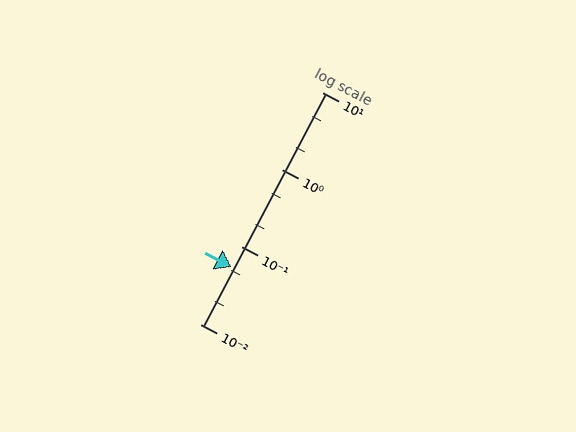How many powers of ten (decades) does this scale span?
The scale spans 3 decades, from 0.01 to 10.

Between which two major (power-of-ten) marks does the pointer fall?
The pointer is between 0.01 and 0.1.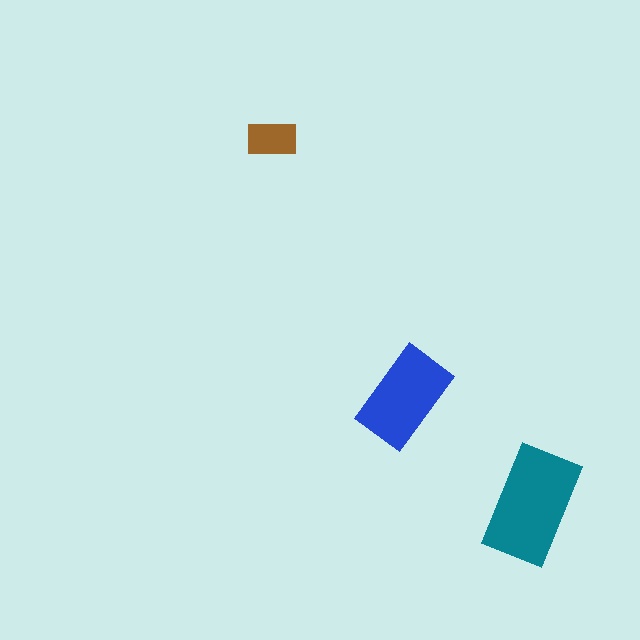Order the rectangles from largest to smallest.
the teal one, the blue one, the brown one.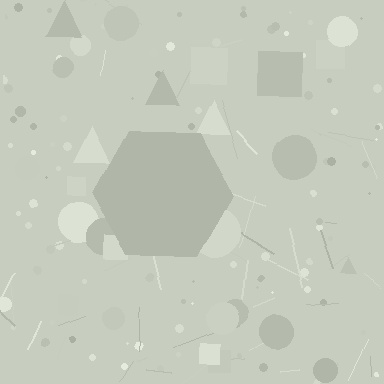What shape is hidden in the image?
A hexagon is hidden in the image.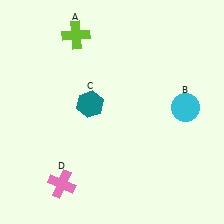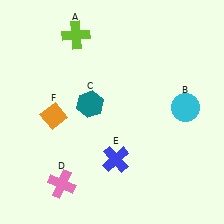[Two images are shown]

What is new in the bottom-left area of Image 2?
An orange diamond (F) was added in the bottom-left area of Image 2.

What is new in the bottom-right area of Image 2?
A blue cross (E) was added in the bottom-right area of Image 2.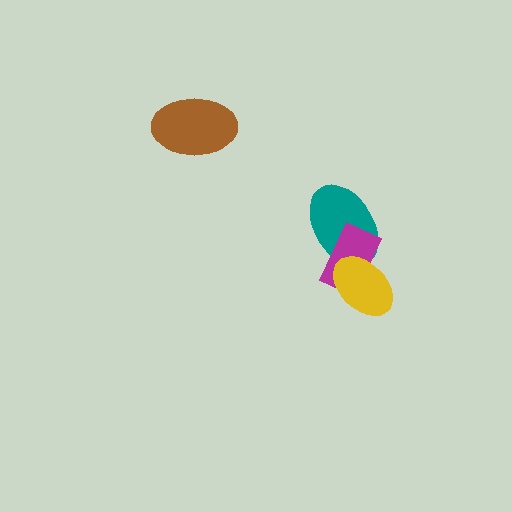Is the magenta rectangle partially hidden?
Yes, it is partially covered by another shape.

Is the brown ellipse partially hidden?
No, no other shape covers it.